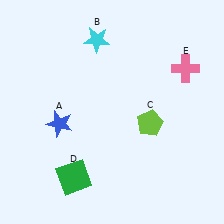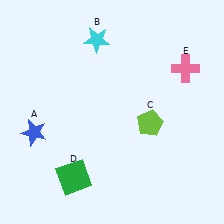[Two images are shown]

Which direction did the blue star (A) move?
The blue star (A) moved left.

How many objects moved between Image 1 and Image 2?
1 object moved between the two images.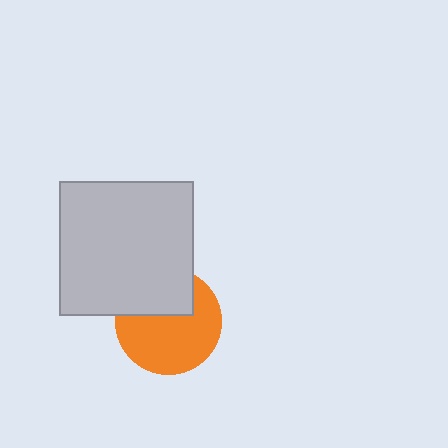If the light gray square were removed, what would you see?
You would see the complete orange circle.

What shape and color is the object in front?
The object in front is a light gray square.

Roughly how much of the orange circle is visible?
Most of it is visible (roughly 66%).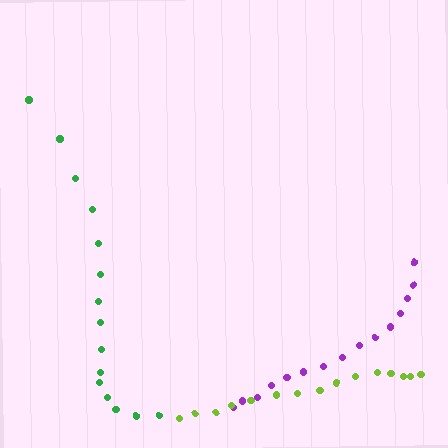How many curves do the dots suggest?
There are 3 distinct paths.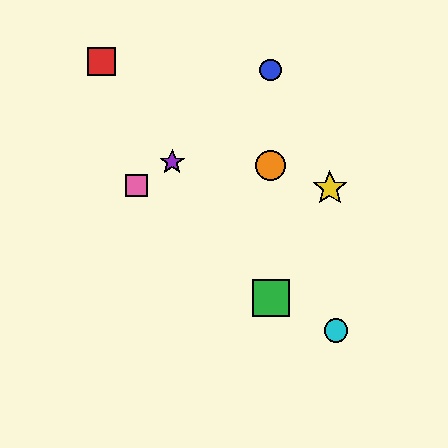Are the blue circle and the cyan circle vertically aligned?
No, the blue circle is at x≈271 and the cyan circle is at x≈336.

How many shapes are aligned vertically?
3 shapes (the blue circle, the green square, the orange circle) are aligned vertically.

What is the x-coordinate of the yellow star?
The yellow star is at x≈330.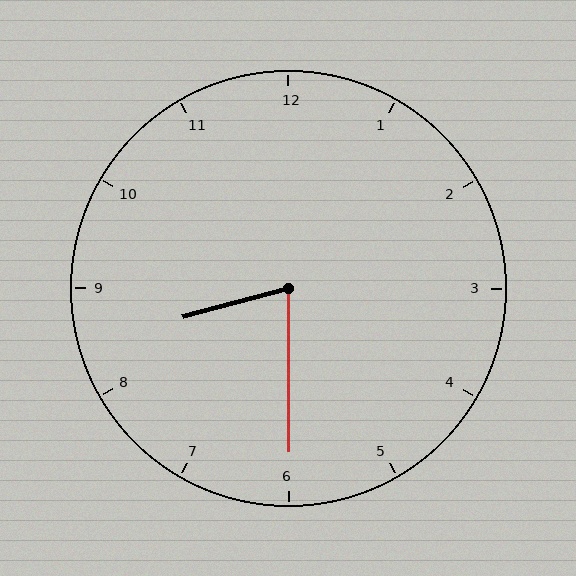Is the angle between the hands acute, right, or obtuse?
It is acute.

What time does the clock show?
8:30.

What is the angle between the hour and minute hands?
Approximately 75 degrees.